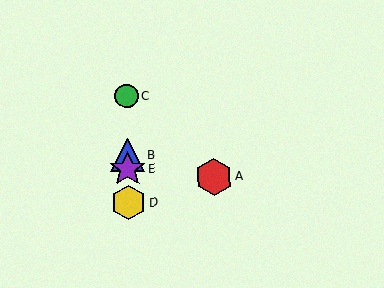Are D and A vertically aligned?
No, D is at x≈128 and A is at x≈214.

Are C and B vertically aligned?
Yes, both are at x≈127.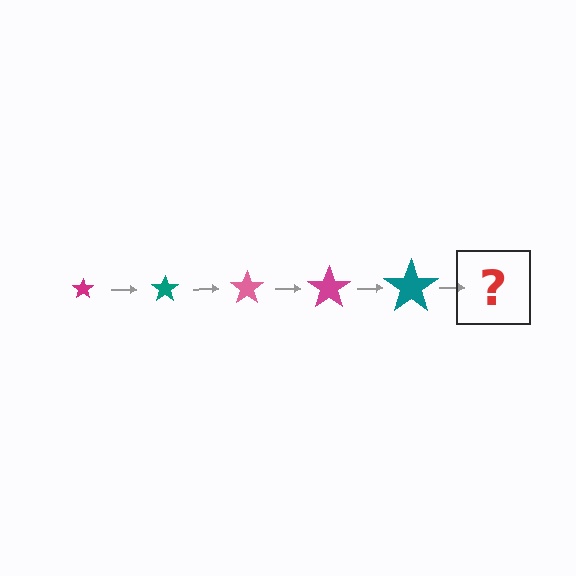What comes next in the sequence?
The next element should be a pink star, larger than the previous one.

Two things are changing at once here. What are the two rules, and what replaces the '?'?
The two rules are that the star grows larger each step and the color cycles through magenta, teal, and pink. The '?' should be a pink star, larger than the previous one.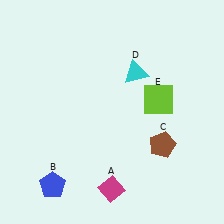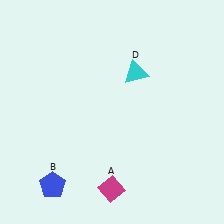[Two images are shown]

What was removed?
The brown pentagon (C), the lime square (E) were removed in Image 2.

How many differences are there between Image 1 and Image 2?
There are 2 differences between the two images.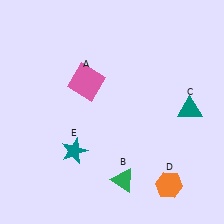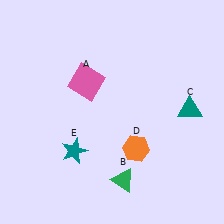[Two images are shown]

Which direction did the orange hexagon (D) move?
The orange hexagon (D) moved up.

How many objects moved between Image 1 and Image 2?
1 object moved between the two images.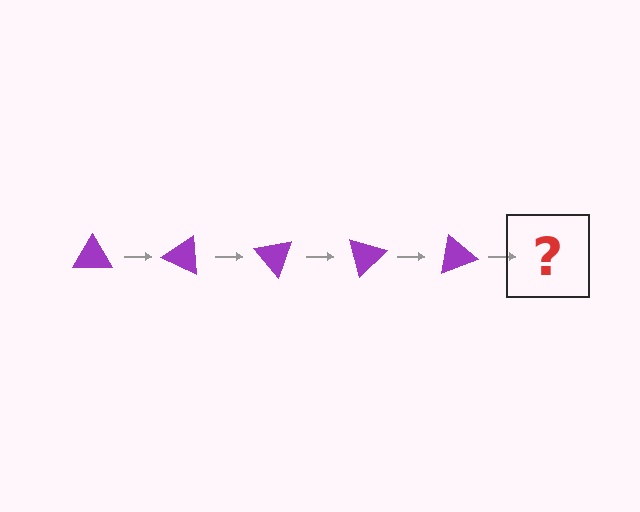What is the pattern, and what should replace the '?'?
The pattern is that the triangle rotates 25 degrees each step. The '?' should be a purple triangle rotated 125 degrees.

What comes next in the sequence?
The next element should be a purple triangle rotated 125 degrees.